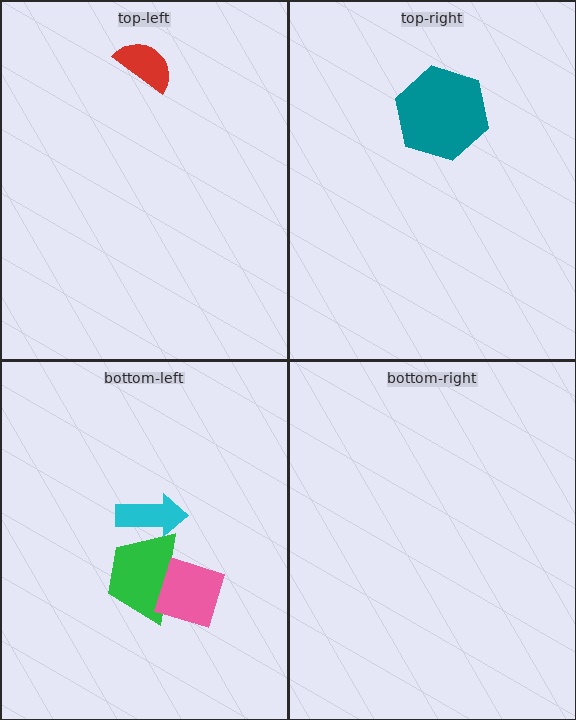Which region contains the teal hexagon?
The top-right region.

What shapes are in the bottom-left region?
The green trapezoid, the pink diamond, the cyan arrow.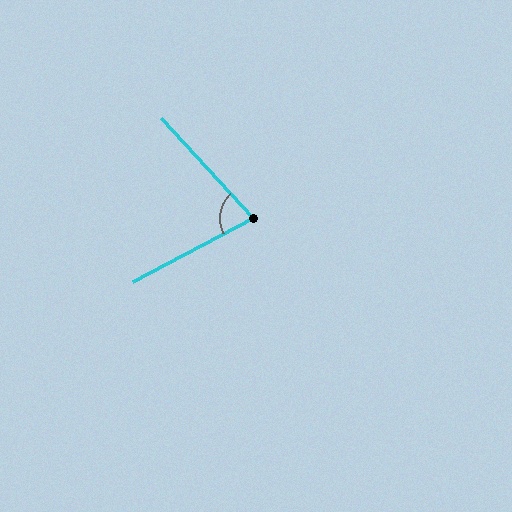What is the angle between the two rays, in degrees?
Approximately 75 degrees.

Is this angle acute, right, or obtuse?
It is acute.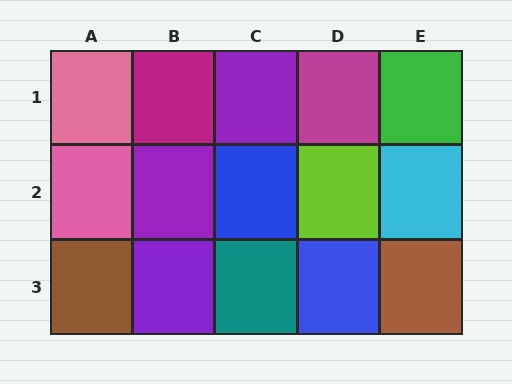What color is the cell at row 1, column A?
Pink.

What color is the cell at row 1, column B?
Magenta.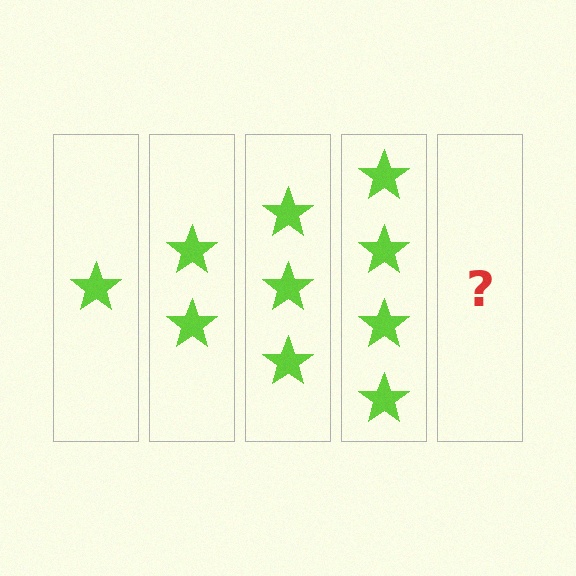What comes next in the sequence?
The next element should be 5 stars.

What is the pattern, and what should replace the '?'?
The pattern is that each step adds one more star. The '?' should be 5 stars.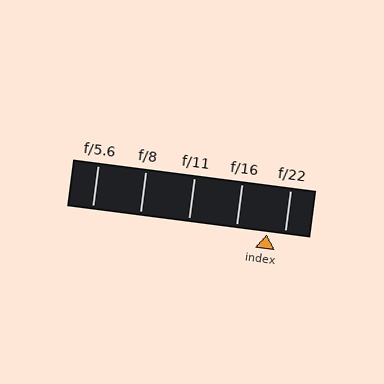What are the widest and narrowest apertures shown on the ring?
The widest aperture shown is f/5.6 and the narrowest is f/22.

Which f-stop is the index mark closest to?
The index mark is closest to f/22.